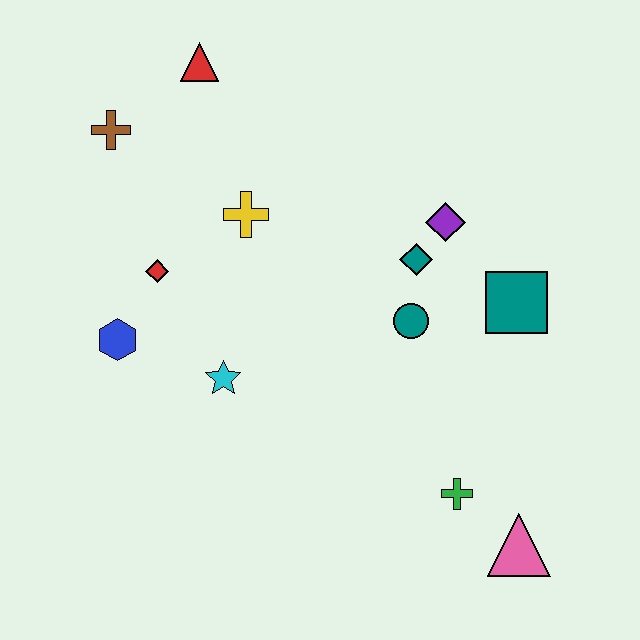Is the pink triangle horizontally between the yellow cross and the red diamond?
No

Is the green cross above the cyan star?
No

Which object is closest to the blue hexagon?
The red diamond is closest to the blue hexagon.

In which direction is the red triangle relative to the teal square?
The red triangle is to the left of the teal square.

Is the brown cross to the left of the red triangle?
Yes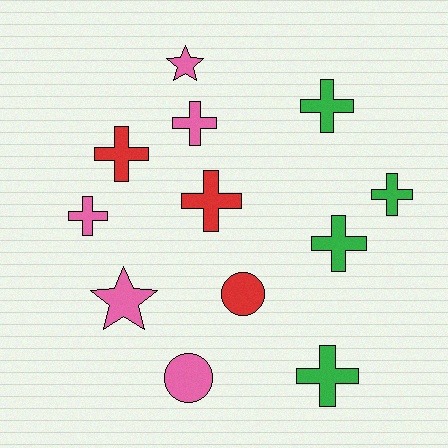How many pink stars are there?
There are 2 pink stars.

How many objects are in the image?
There are 12 objects.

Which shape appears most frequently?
Cross, with 8 objects.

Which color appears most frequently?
Pink, with 5 objects.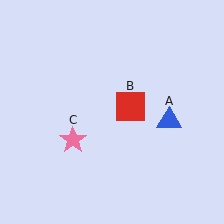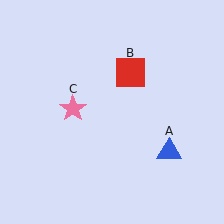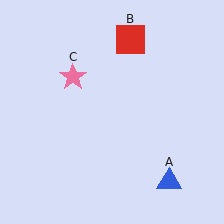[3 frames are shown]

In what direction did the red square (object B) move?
The red square (object B) moved up.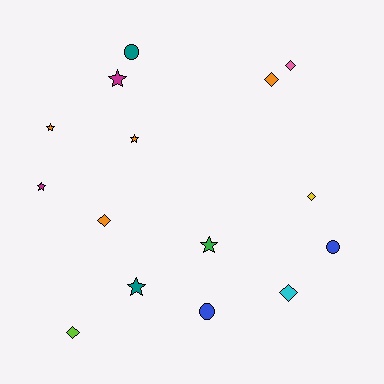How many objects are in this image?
There are 15 objects.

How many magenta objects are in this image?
There are 2 magenta objects.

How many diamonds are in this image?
There are 6 diamonds.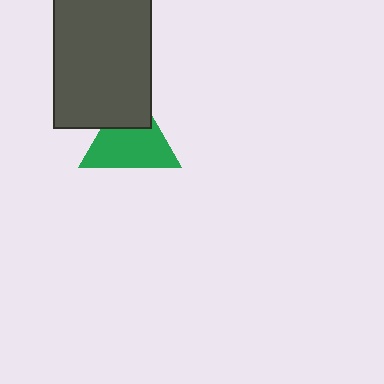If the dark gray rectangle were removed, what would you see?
You would see the complete green triangle.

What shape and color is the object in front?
The object in front is a dark gray rectangle.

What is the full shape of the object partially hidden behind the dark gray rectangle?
The partially hidden object is a green triangle.